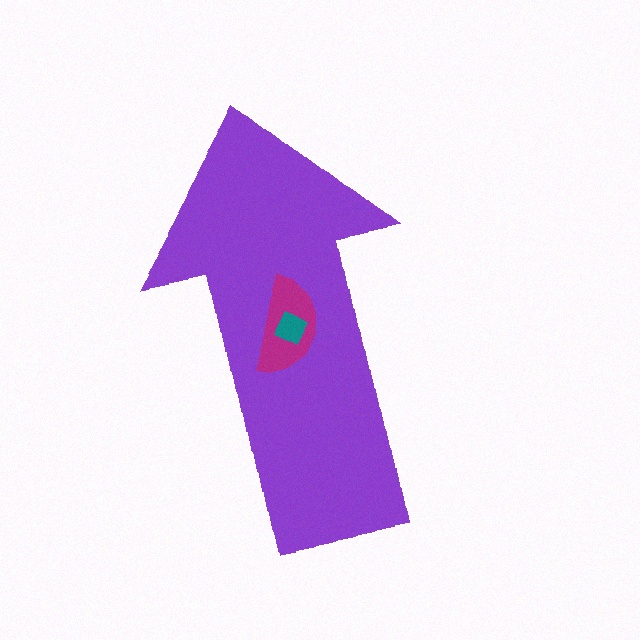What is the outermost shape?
The purple arrow.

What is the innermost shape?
The teal diamond.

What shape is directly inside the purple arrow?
The magenta semicircle.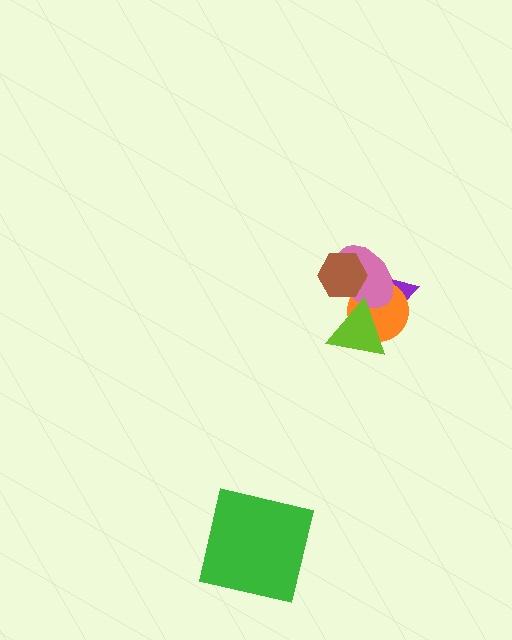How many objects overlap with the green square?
0 objects overlap with the green square.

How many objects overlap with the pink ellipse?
4 objects overlap with the pink ellipse.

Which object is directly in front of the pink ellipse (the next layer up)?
The brown hexagon is directly in front of the pink ellipse.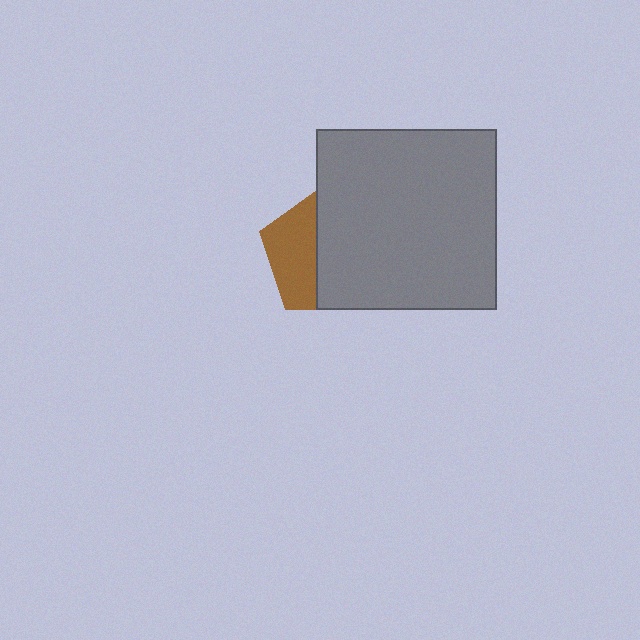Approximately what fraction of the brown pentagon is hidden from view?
Roughly 61% of the brown pentagon is hidden behind the gray square.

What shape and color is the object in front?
The object in front is a gray square.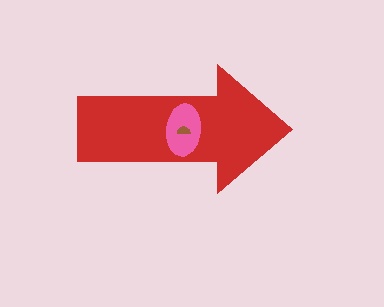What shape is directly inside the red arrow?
The pink ellipse.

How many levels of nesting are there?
3.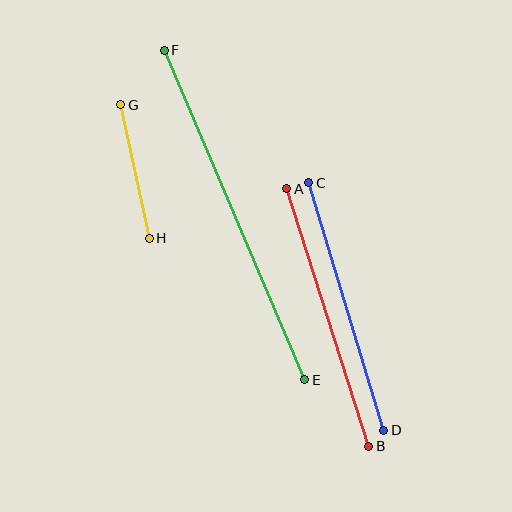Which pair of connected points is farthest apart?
Points E and F are farthest apart.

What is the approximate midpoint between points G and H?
The midpoint is at approximately (135, 171) pixels.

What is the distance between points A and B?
The distance is approximately 270 pixels.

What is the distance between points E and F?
The distance is approximately 358 pixels.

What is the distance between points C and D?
The distance is approximately 259 pixels.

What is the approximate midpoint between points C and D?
The midpoint is at approximately (346, 306) pixels.